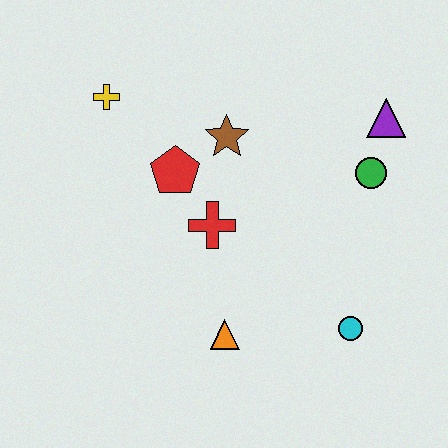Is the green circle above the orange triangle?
Yes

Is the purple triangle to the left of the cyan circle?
No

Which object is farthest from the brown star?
The cyan circle is farthest from the brown star.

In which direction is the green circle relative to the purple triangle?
The green circle is below the purple triangle.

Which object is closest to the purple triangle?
The green circle is closest to the purple triangle.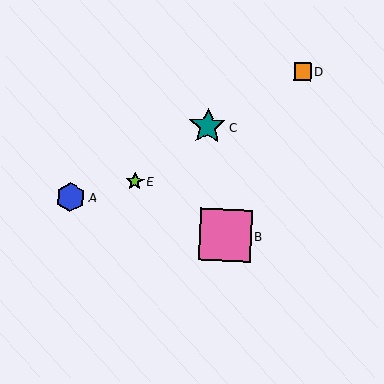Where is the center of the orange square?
The center of the orange square is at (303, 72).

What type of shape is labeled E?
Shape E is a lime star.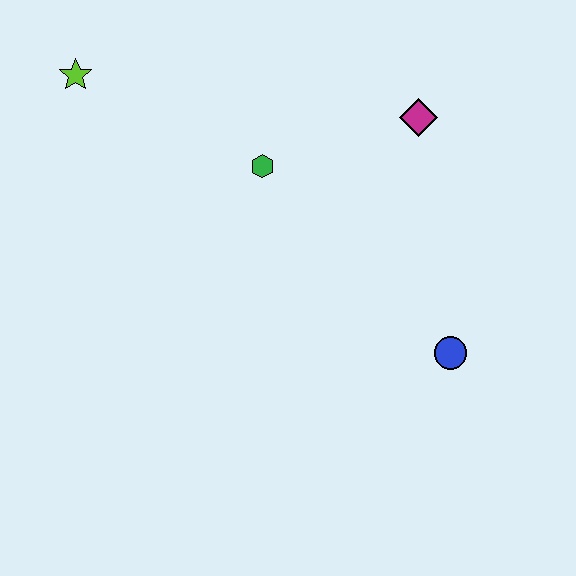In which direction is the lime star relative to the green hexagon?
The lime star is to the left of the green hexagon.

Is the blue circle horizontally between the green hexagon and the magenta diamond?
No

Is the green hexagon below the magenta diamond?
Yes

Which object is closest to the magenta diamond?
The green hexagon is closest to the magenta diamond.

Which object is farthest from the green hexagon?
The blue circle is farthest from the green hexagon.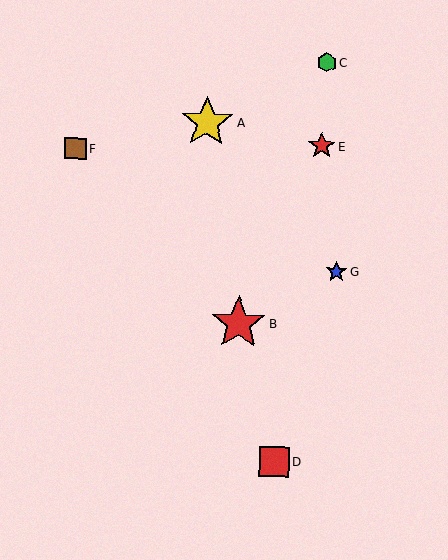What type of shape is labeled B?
Shape B is a red star.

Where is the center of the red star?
The center of the red star is at (322, 146).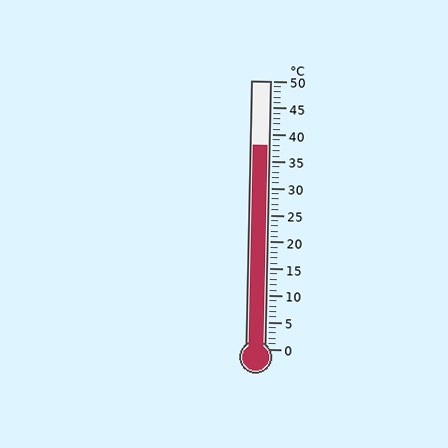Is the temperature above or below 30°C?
The temperature is above 30°C.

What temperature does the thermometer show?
The thermometer shows approximately 38°C.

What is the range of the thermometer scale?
The thermometer scale ranges from 0°C to 50°C.